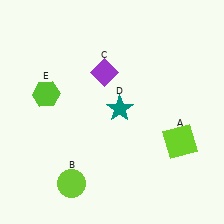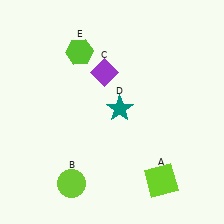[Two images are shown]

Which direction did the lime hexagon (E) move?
The lime hexagon (E) moved up.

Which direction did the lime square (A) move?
The lime square (A) moved down.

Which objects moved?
The objects that moved are: the lime square (A), the lime hexagon (E).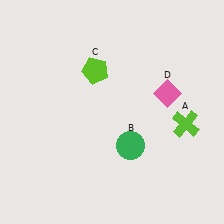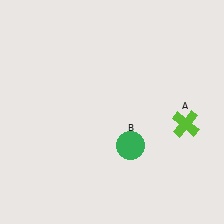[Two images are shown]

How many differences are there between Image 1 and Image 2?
There are 2 differences between the two images.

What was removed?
The pink diamond (D), the lime pentagon (C) were removed in Image 2.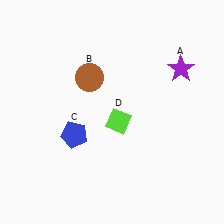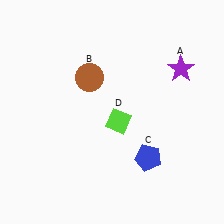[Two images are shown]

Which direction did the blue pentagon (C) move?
The blue pentagon (C) moved right.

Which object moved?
The blue pentagon (C) moved right.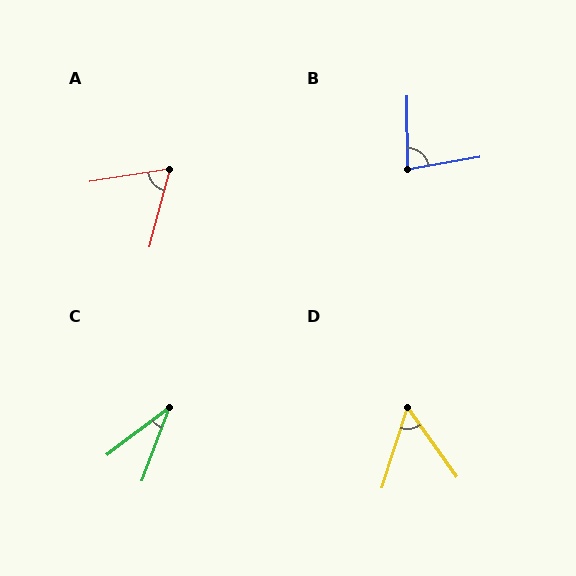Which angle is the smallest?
C, at approximately 33 degrees.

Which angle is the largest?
B, at approximately 81 degrees.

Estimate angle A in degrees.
Approximately 66 degrees.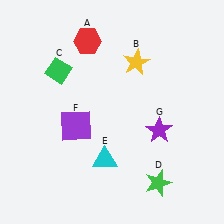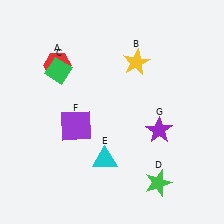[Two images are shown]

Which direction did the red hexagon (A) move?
The red hexagon (A) moved left.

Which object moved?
The red hexagon (A) moved left.